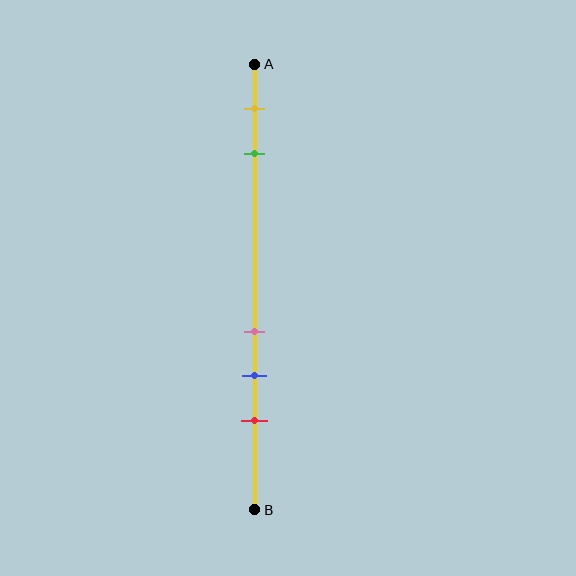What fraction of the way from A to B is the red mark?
The red mark is approximately 80% (0.8) of the way from A to B.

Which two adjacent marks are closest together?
The pink and blue marks are the closest adjacent pair.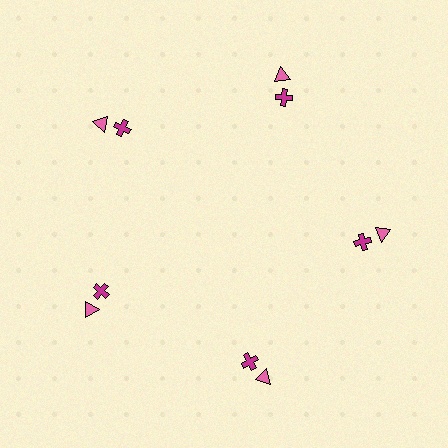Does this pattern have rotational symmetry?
Yes, this pattern has 5-fold rotational symmetry. It looks the same after rotating 72 degrees around the center.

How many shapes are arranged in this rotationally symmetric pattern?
There are 10 shapes, arranged in 5 groups of 2.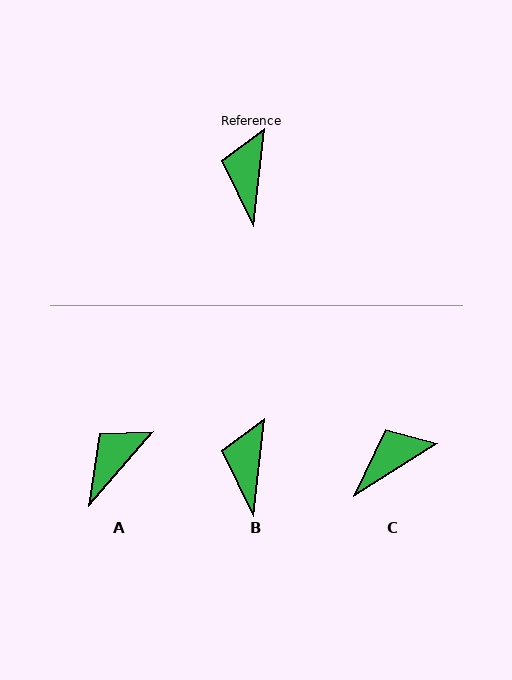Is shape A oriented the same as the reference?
No, it is off by about 34 degrees.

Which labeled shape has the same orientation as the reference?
B.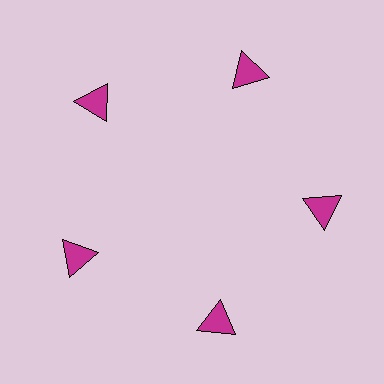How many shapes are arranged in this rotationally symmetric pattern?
There are 5 shapes, arranged in 5 groups of 1.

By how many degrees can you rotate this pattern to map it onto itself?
The pattern maps onto itself every 72 degrees of rotation.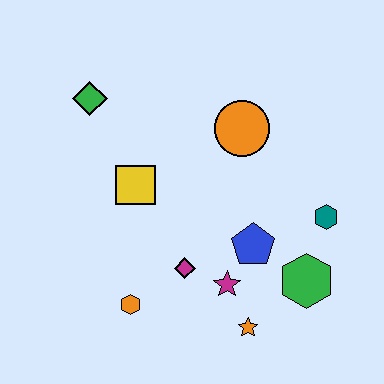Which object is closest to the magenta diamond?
The magenta star is closest to the magenta diamond.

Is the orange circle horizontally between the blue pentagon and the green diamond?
Yes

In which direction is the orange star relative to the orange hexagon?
The orange star is to the right of the orange hexagon.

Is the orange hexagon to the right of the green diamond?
Yes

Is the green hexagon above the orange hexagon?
Yes